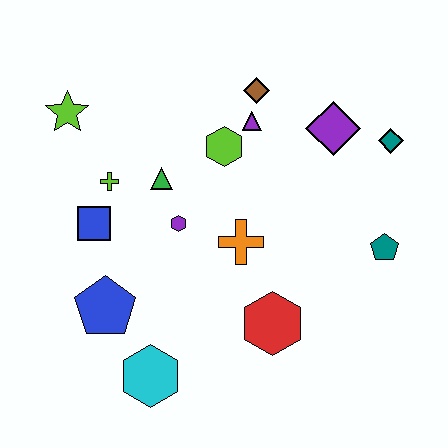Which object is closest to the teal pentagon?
The teal diamond is closest to the teal pentagon.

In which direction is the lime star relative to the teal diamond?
The lime star is to the left of the teal diamond.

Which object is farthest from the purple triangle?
The cyan hexagon is farthest from the purple triangle.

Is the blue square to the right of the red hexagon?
No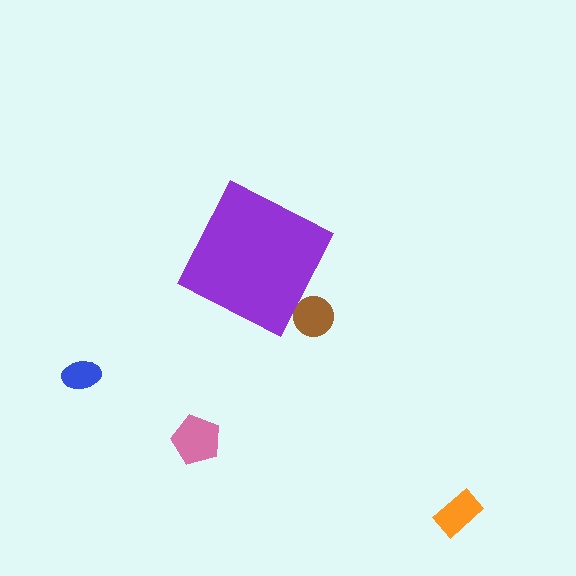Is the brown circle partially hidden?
Yes, the brown circle is partially hidden behind the purple diamond.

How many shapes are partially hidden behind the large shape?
1 shape is partially hidden.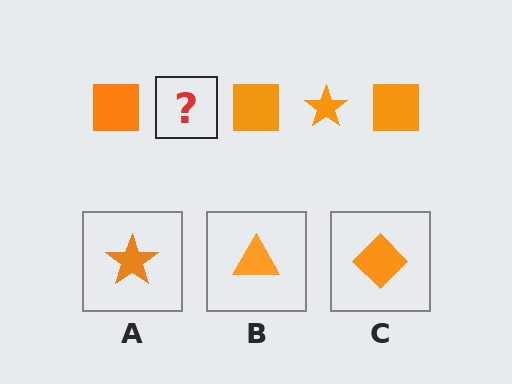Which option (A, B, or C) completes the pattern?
A.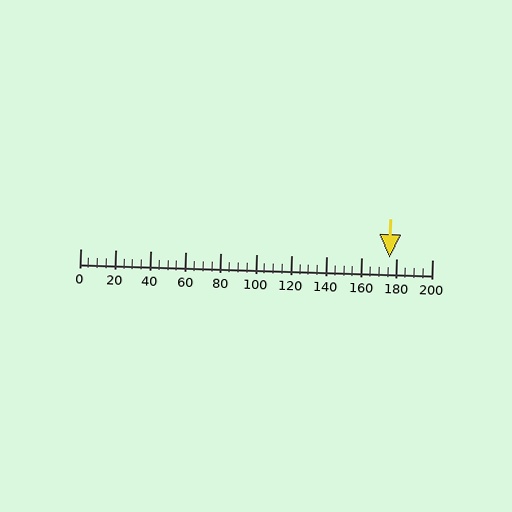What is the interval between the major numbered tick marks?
The major tick marks are spaced 20 units apart.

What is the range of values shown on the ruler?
The ruler shows values from 0 to 200.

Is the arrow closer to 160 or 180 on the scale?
The arrow is closer to 180.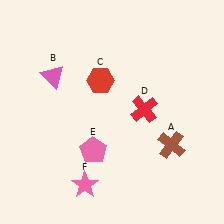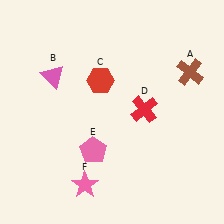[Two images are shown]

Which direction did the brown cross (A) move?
The brown cross (A) moved up.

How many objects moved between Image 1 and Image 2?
1 object moved between the two images.